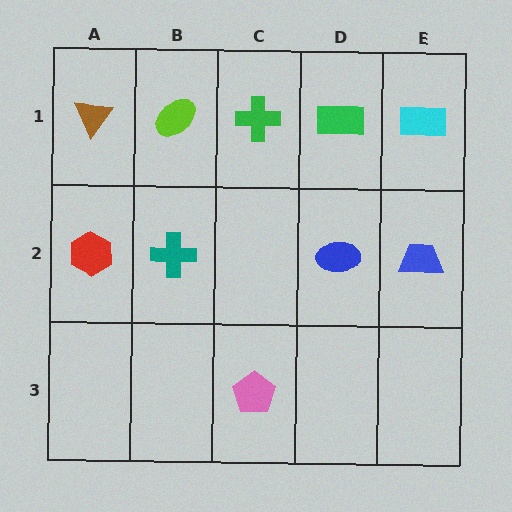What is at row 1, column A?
A brown triangle.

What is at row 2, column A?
A red hexagon.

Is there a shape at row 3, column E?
No, that cell is empty.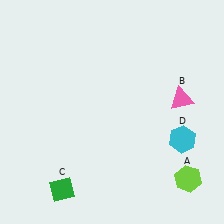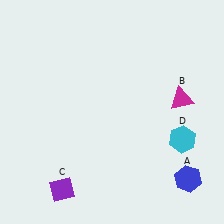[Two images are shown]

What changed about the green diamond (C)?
In Image 1, C is green. In Image 2, it changed to purple.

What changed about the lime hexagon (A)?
In Image 1, A is lime. In Image 2, it changed to blue.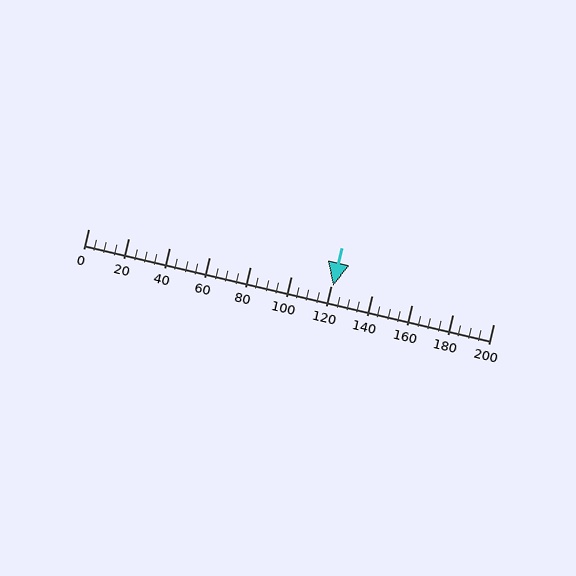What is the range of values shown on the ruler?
The ruler shows values from 0 to 200.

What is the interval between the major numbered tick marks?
The major tick marks are spaced 20 units apart.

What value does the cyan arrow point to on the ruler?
The cyan arrow points to approximately 121.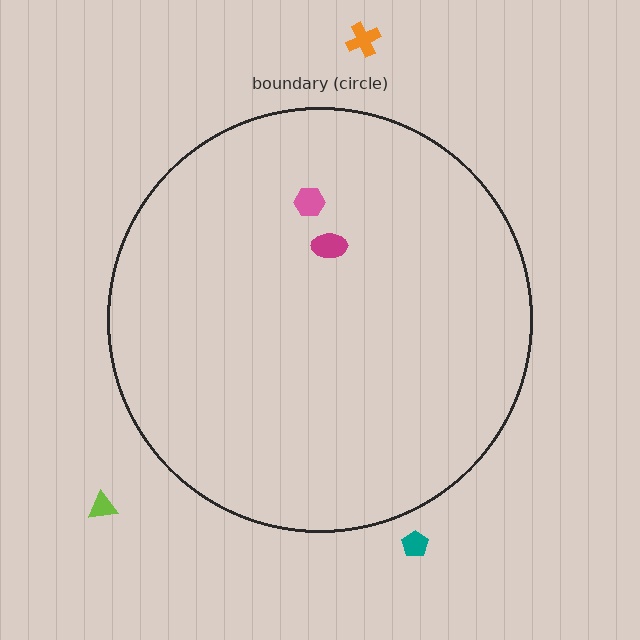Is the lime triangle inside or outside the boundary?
Outside.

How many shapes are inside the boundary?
2 inside, 3 outside.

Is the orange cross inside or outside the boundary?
Outside.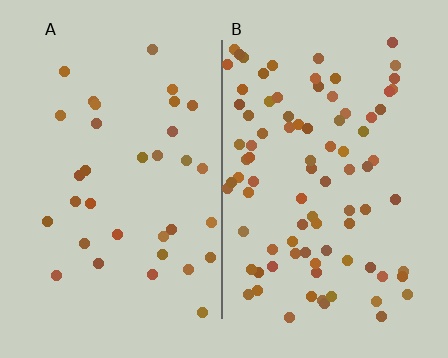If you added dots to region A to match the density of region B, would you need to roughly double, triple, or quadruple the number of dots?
Approximately triple.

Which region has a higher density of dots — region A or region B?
B (the right).